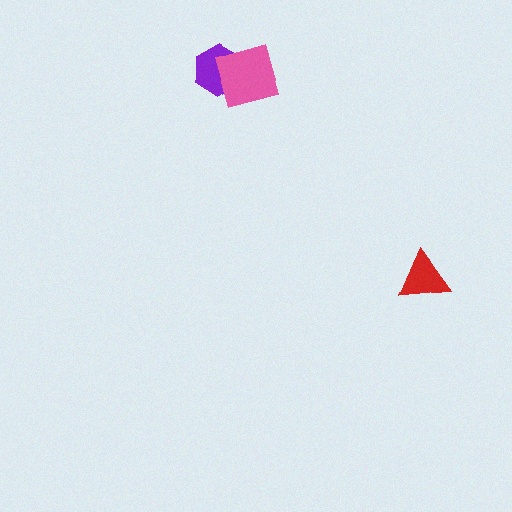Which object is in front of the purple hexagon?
The pink diamond is in front of the purple hexagon.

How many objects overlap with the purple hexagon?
1 object overlaps with the purple hexagon.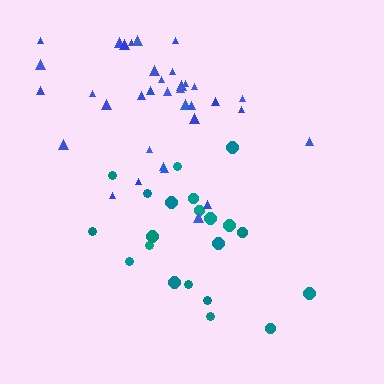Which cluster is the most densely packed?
Blue.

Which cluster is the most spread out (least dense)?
Teal.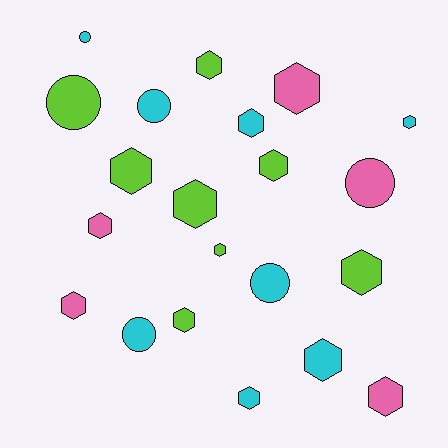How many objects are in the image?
There are 21 objects.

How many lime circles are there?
There is 1 lime circle.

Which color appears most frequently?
Cyan, with 8 objects.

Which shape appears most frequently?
Hexagon, with 15 objects.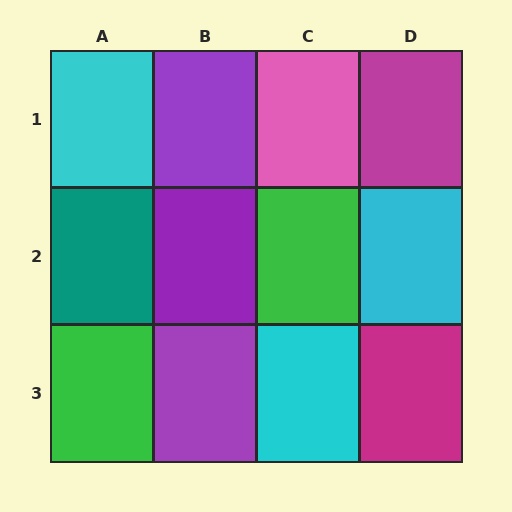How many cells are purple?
3 cells are purple.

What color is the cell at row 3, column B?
Purple.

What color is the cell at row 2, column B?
Purple.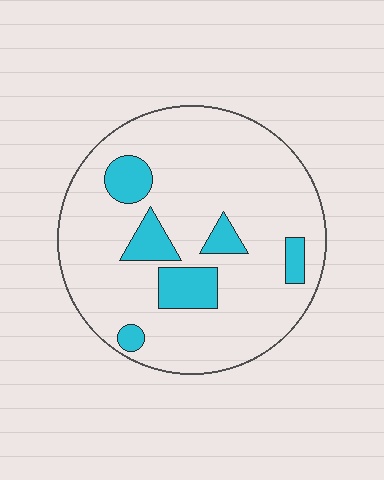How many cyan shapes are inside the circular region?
6.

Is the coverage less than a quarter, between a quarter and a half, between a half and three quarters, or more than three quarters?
Less than a quarter.